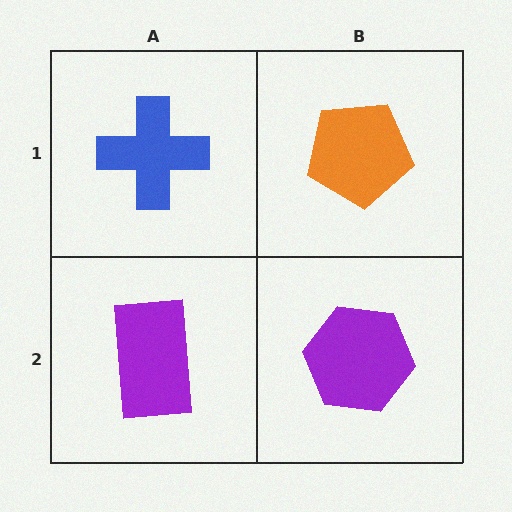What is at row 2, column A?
A purple rectangle.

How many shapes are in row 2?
2 shapes.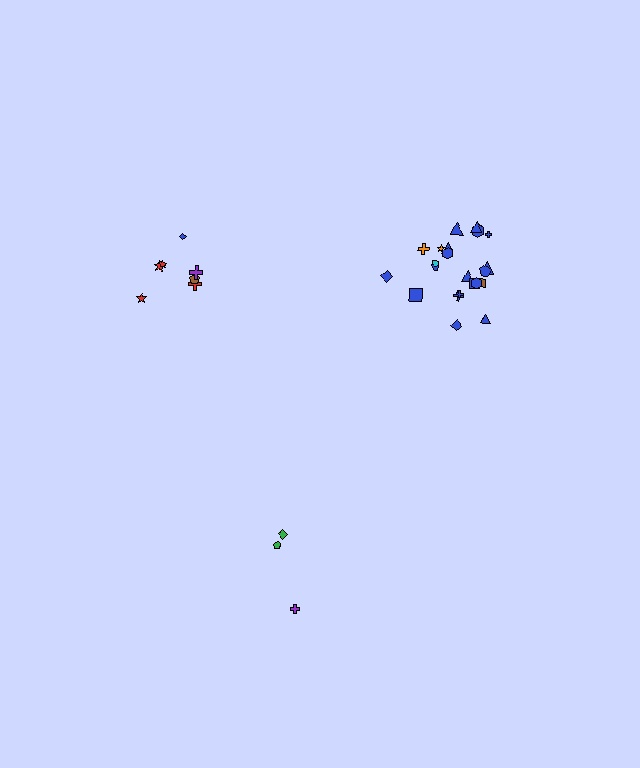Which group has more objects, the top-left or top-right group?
The top-right group.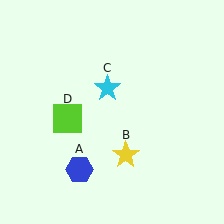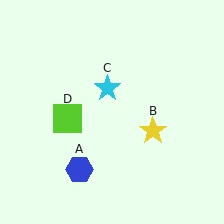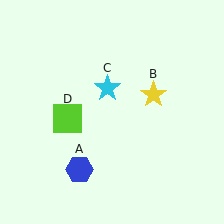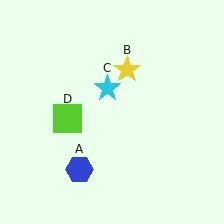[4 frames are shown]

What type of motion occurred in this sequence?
The yellow star (object B) rotated counterclockwise around the center of the scene.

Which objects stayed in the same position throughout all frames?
Blue hexagon (object A) and cyan star (object C) and lime square (object D) remained stationary.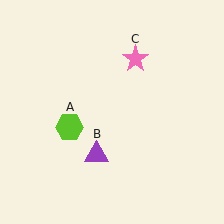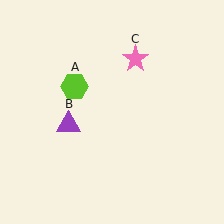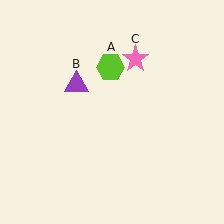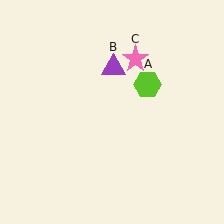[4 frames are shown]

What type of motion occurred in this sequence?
The lime hexagon (object A), purple triangle (object B) rotated clockwise around the center of the scene.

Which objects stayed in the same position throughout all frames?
Pink star (object C) remained stationary.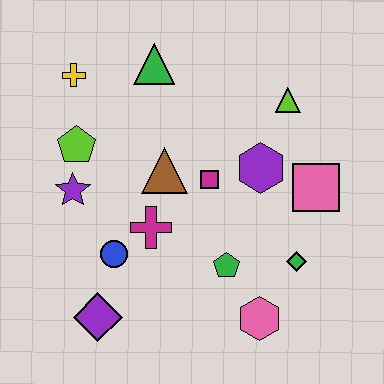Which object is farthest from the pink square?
The yellow cross is farthest from the pink square.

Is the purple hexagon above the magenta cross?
Yes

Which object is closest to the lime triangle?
The purple hexagon is closest to the lime triangle.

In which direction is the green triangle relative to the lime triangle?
The green triangle is to the left of the lime triangle.